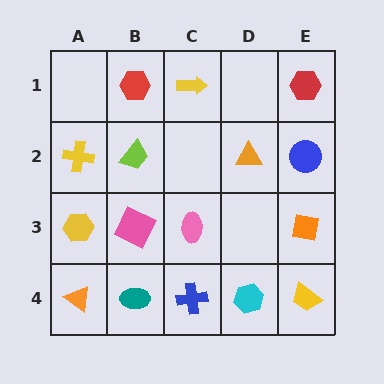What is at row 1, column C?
A yellow arrow.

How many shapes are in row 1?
3 shapes.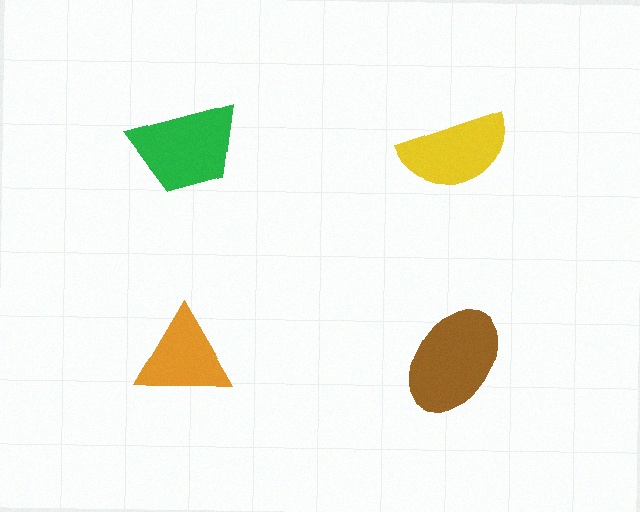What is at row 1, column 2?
A yellow semicircle.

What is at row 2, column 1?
An orange triangle.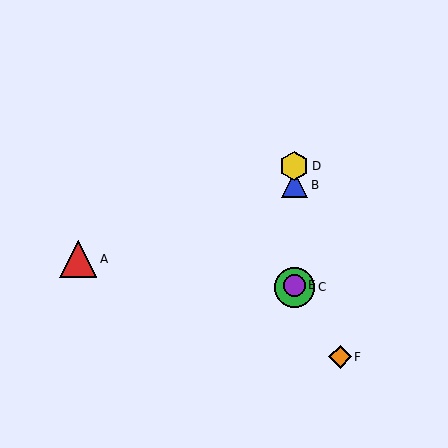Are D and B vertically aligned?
Yes, both are at x≈294.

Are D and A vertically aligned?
No, D is at x≈294 and A is at x≈78.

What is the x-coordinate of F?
Object F is at x≈340.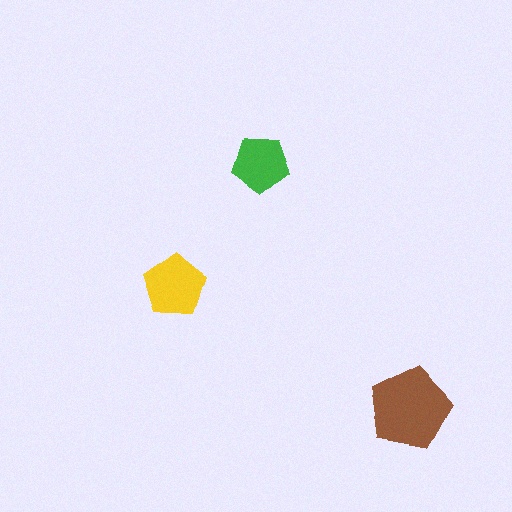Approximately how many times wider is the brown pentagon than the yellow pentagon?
About 1.5 times wider.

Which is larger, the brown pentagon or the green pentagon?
The brown one.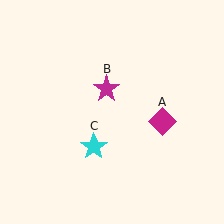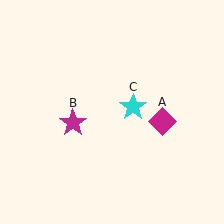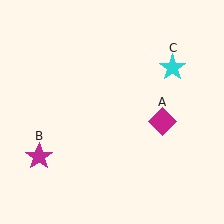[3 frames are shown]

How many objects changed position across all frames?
2 objects changed position: magenta star (object B), cyan star (object C).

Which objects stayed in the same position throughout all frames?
Magenta diamond (object A) remained stationary.